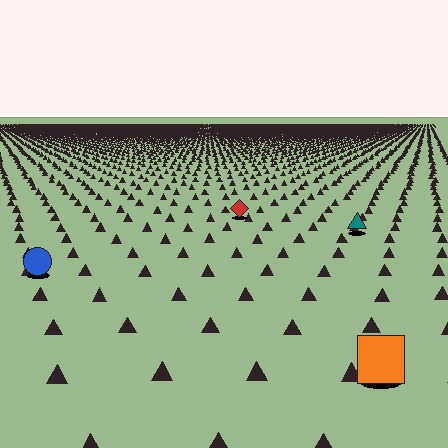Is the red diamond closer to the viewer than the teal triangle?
No. The teal triangle is closer — you can tell from the texture gradient: the ground texture is coarser near it.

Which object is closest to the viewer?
The orange square is closest. The texture marks near it are larger and more spread out.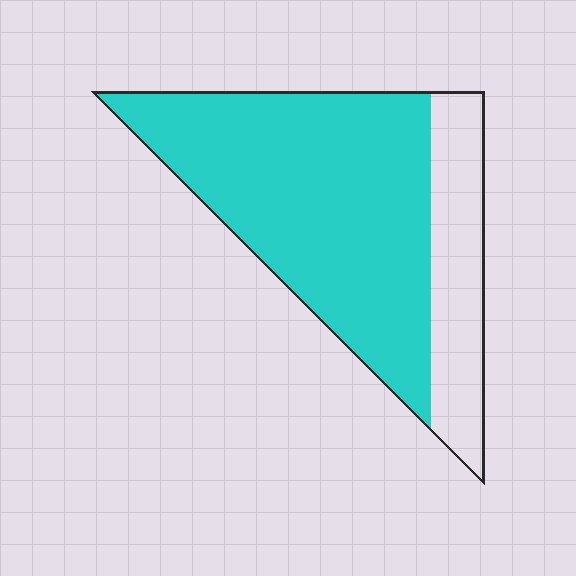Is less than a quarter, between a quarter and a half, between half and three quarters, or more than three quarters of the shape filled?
Between half and three quarters.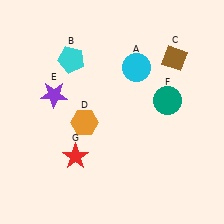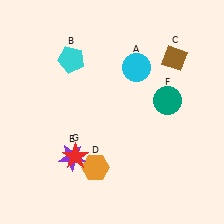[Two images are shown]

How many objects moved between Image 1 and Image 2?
2 objects moved between the two images.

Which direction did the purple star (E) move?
The purple star (E) moved down.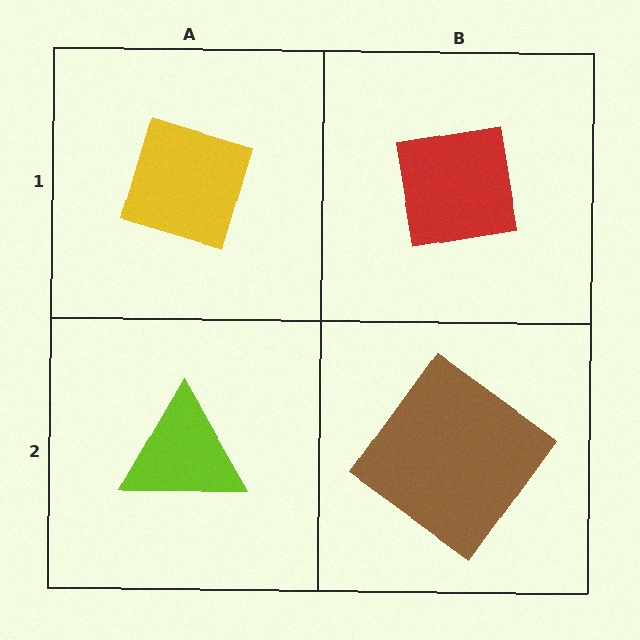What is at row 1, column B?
A red square.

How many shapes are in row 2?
2 shapes.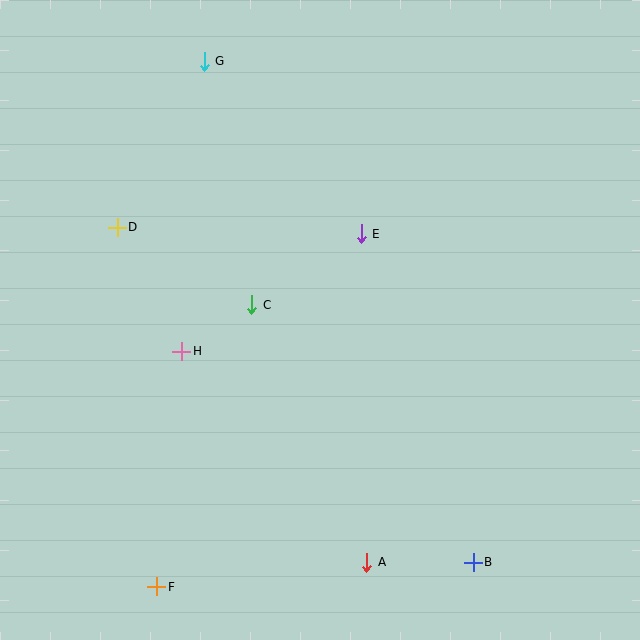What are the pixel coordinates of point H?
Point H is at (182, 351).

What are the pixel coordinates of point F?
Point F is at (157, 587).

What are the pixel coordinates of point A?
Point A is at (367, 562).